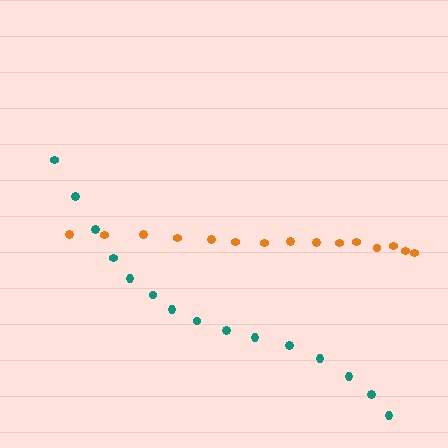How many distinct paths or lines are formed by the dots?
There are 2 distinct paths.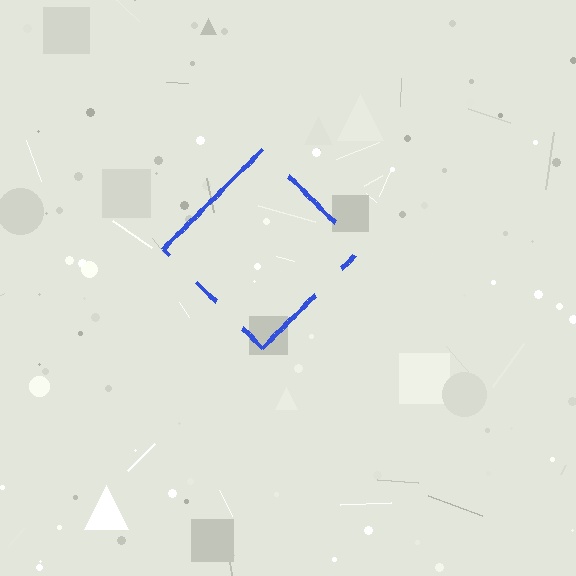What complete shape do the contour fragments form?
The contour fragments form a diamond.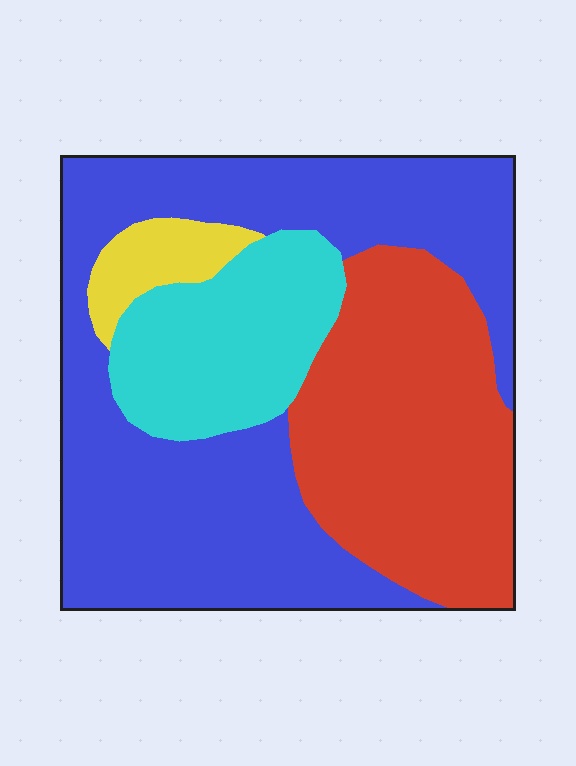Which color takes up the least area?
Yellow, at roughly 5%.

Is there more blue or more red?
Blue.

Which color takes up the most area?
Blue, at roughly 50%.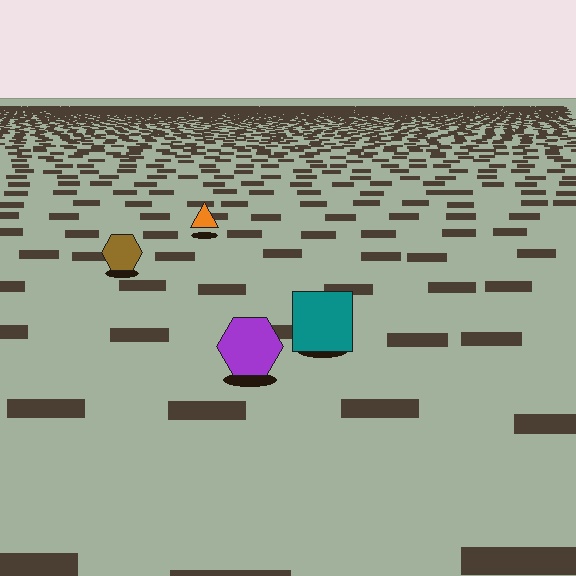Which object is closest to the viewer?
The purple hexagon is closest. The texture marks near it are larger and more spread out.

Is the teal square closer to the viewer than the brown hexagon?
Yes. The teal square is closer — you can tell from the texture gradient: the ground texture is coarser near it.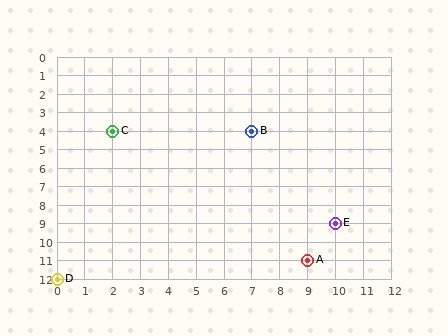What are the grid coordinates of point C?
Point C is at grid coordinates (2, 4).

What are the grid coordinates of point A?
Point A is at grid coordinates (9, 11).